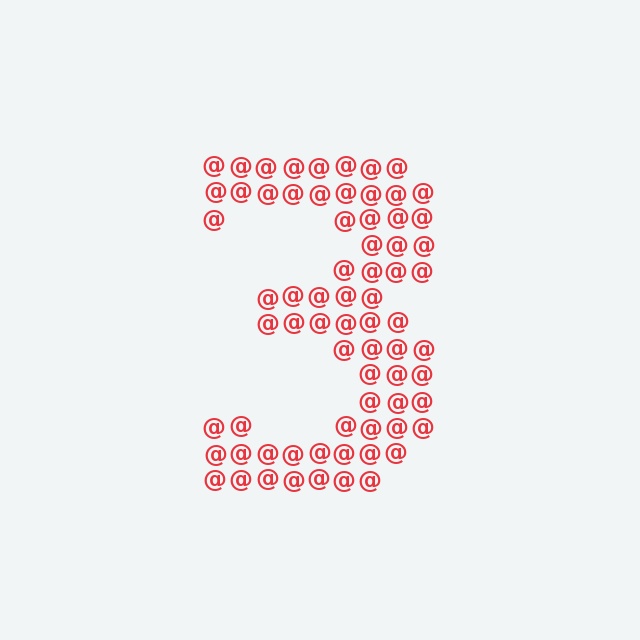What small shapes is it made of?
It is made of small at signs.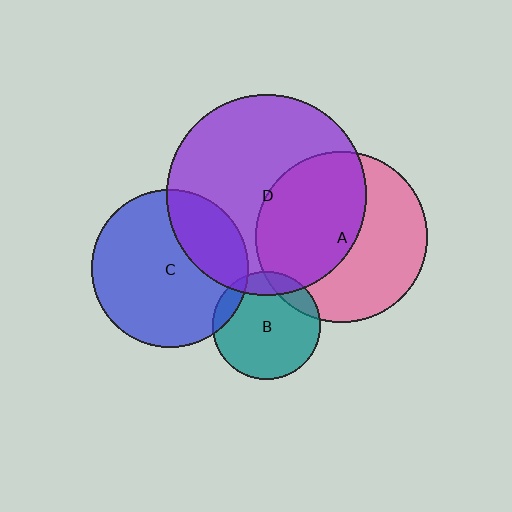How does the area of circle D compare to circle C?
Approximately 1.6 times.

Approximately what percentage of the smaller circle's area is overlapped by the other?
Approximately 25%.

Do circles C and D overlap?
Yes.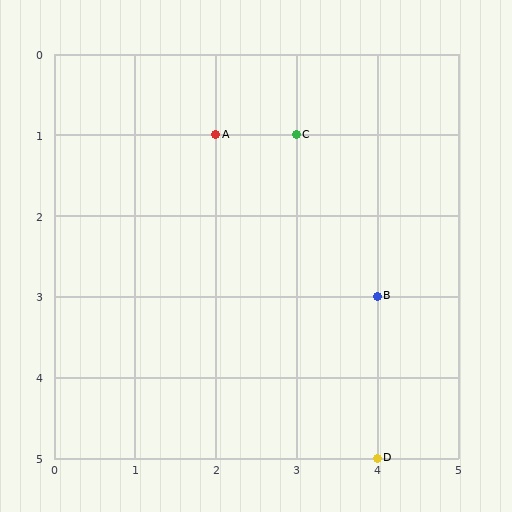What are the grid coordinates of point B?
Point B is at grid coordinates (4, 3).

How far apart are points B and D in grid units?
Points B and D are 2 rows apart.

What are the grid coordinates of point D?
Point D is at grid coordinates (4, 5).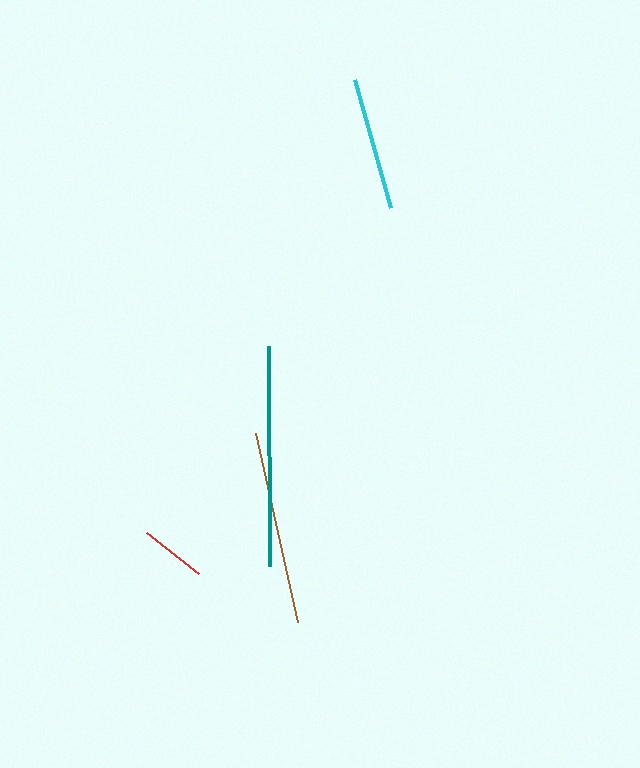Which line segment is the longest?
The teal line is the longest at approximately 221 pixels.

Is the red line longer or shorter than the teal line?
The teal line is longer than the red line.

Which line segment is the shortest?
The red line is the shortest at approximately 67 pixels.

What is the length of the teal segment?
The teal segment is approximately 221 pixels long.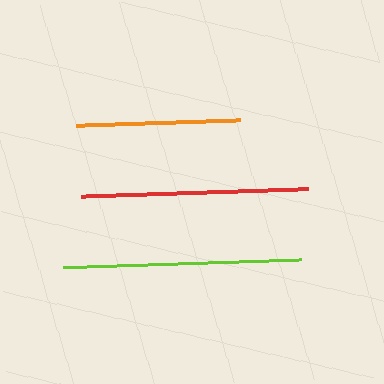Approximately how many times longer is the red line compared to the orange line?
The red line is approximately 1.4 times the length of the orange line.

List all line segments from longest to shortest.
From longest to shortest: lime, red, orange.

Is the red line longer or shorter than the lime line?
The lime line is longer than the red line.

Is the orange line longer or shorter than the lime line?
The lime line is longer than the orange line.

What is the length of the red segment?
The red segment is approximately 227 pixels long.